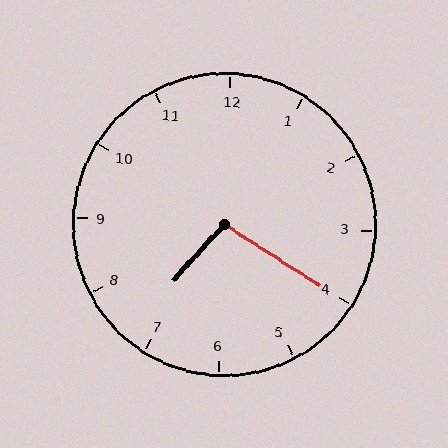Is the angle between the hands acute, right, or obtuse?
It is obtuse.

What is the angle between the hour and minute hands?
Approximately 100 degrees.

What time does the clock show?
7:20.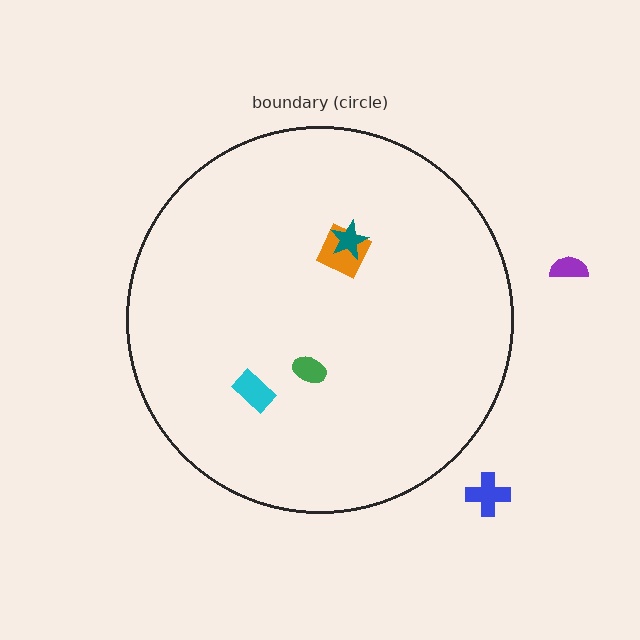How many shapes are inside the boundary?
4 inside, 2 outside.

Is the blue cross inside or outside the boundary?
Outside.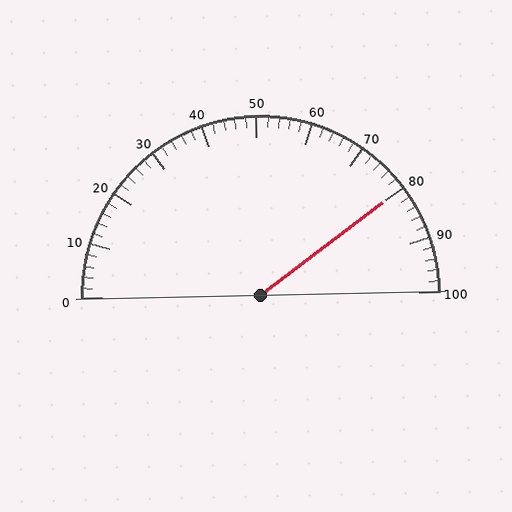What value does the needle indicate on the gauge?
The needle indicates approximately 80.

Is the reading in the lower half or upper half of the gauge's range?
The reading is in the upper half of the range (0 to 100).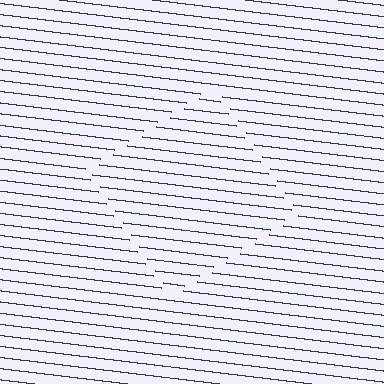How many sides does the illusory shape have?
4 sides — the line-ends trace a square.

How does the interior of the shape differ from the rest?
The interior of the shape contains the same grating, shifted by half a period — the contour is defined by the phase discontinuity where line-ends from the inner and outer gratings abut.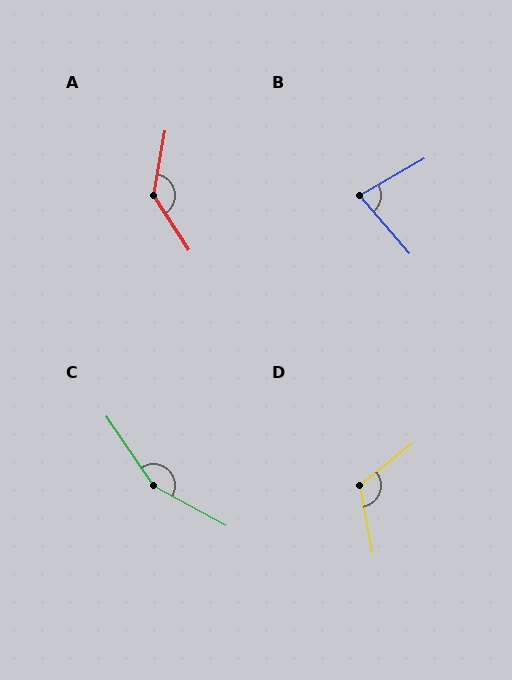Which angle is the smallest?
B, at approximately 79 degrees.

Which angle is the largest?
C, at approximately 153 degrees.